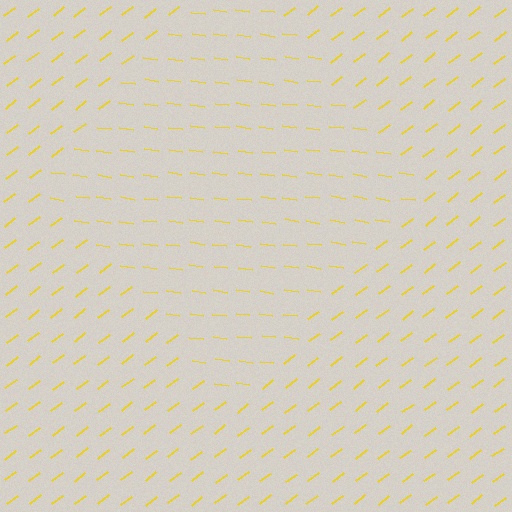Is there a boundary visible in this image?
Yes, there is a texture boundary formed by a change in line orientation.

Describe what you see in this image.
The image is filled with small yellow line segments. A diamond region in the image has lines oriented differently from the surrounding lines, creating a visible texture boundary.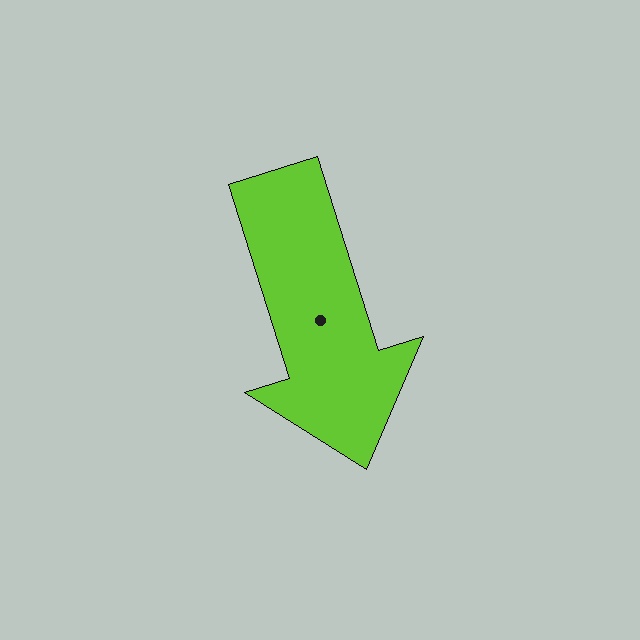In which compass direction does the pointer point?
South.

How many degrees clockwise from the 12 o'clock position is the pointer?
Approximately 163 degrees.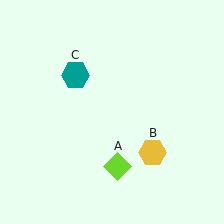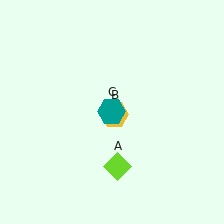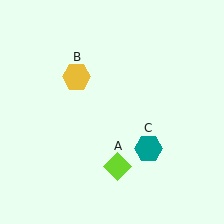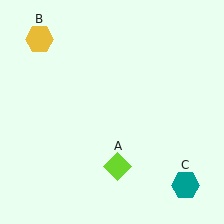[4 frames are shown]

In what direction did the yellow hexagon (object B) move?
The yellow hexagon (object B) moved up and to the left.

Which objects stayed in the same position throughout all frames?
Lime diamond (object A) remained stationary.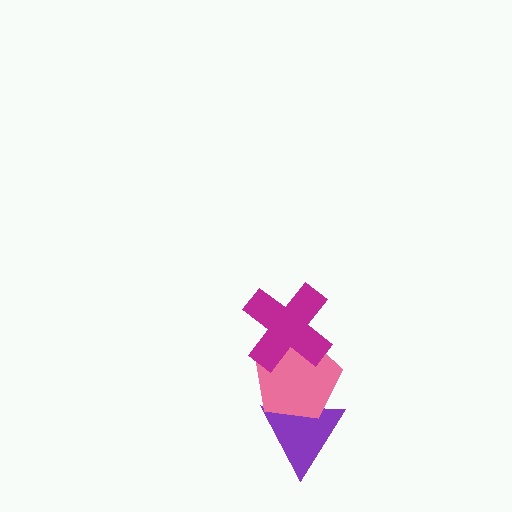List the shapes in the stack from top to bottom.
From top to bottom: the magenta cross, the pink pentagon, the purple triangle.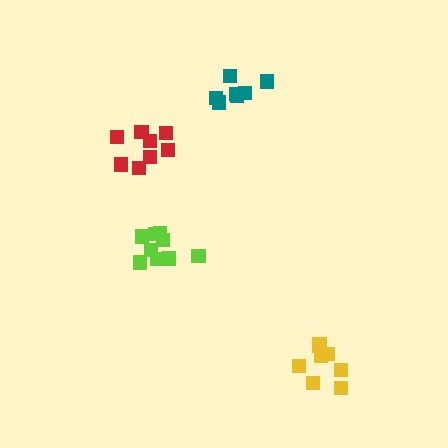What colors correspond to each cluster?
The clusters are colored: lime, red, teal, yellow.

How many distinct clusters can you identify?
There are 4 distinct clusters.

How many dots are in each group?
Group 1: 9 dots, Group 2: 8 dots, Group 3: 7 dots, Group 4: 8 dots (32 total).